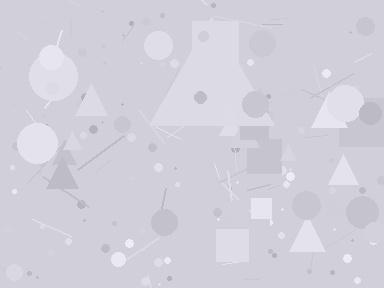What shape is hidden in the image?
A triangle is hidden in the image.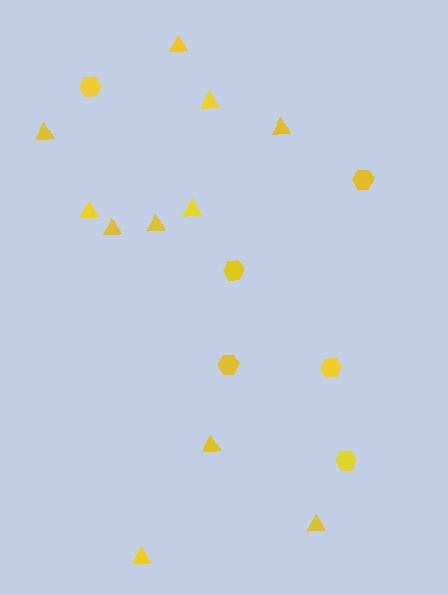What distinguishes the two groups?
There are 2 groups: one group of hexagons (6) and one group of triangles (11).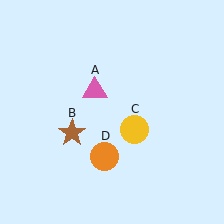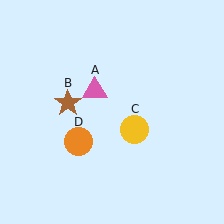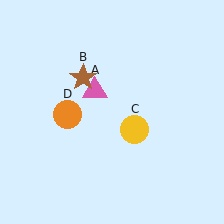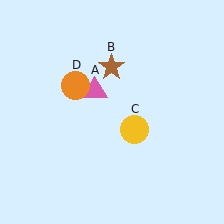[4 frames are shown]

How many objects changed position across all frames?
2 objects changed position: brown star (object B), orange circle (object D).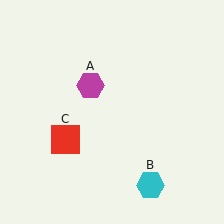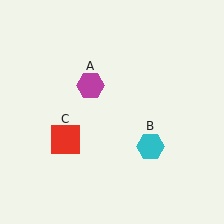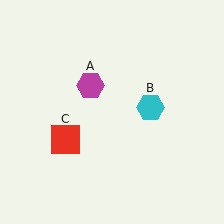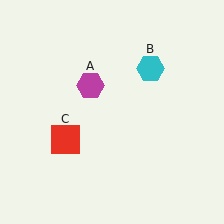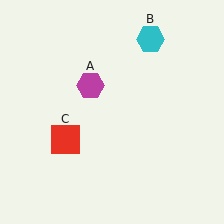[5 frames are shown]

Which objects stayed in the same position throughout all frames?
Magenta hexagon (object A) and red square (object C) remained stationary.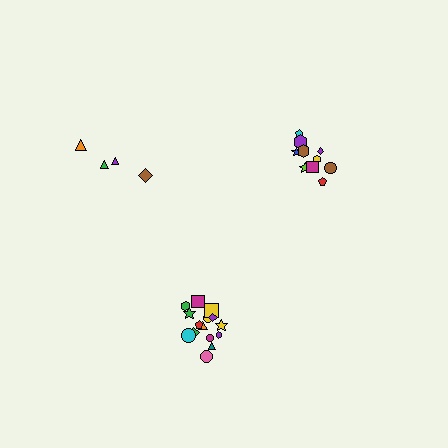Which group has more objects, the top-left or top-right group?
The top-right group.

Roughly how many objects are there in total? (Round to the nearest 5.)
Roughly 30 objects in total.